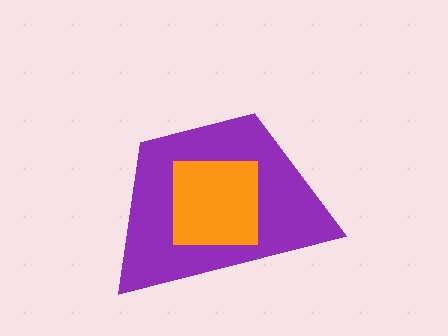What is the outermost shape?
The purple trapezoid.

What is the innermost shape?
The orange square.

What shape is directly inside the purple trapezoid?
The orange square.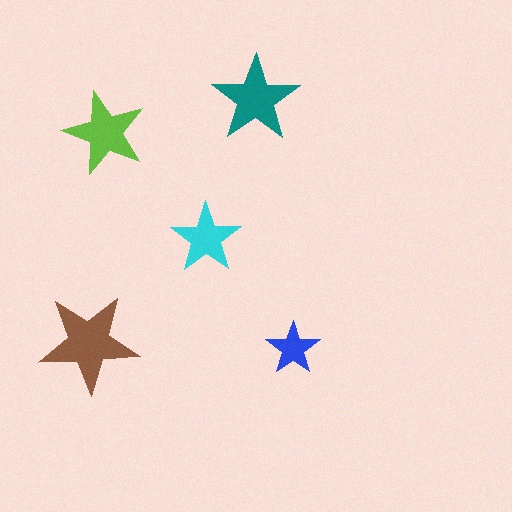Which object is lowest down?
The blue star is bottommost.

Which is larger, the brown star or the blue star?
The brown one.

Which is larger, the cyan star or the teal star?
The teal one.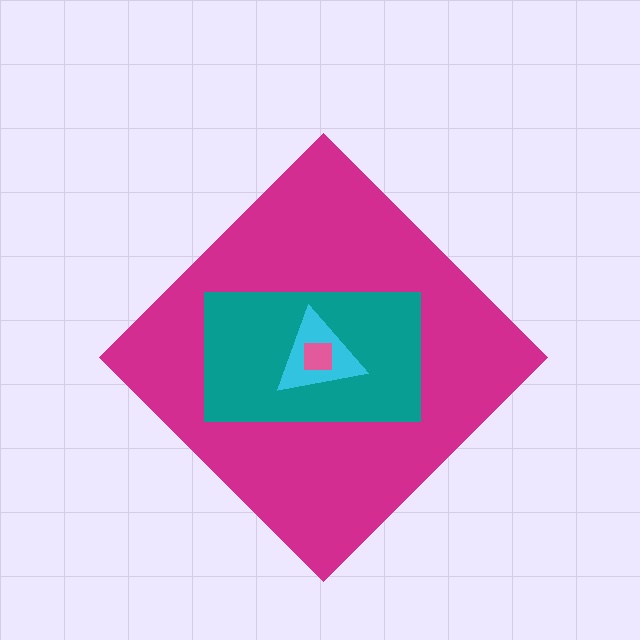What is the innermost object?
The pink square.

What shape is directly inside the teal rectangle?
The cyan triangle.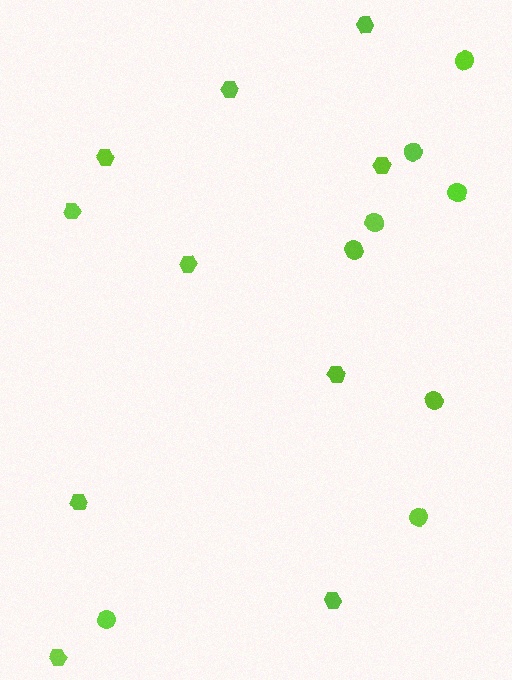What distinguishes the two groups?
There are 2 groups: one group of hexagons (10) and one group of circles (8).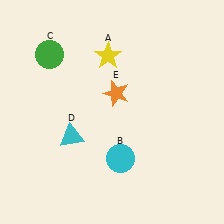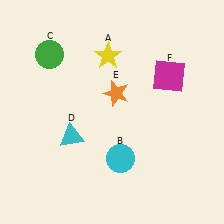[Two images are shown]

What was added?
A magenta square (F) was added in Image 2.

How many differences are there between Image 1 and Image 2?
There is 1 difference between the two images.